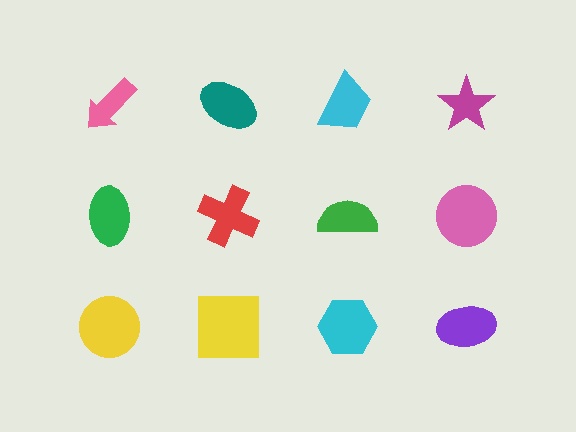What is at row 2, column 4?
A pink circle.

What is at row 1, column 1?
A pink arrow.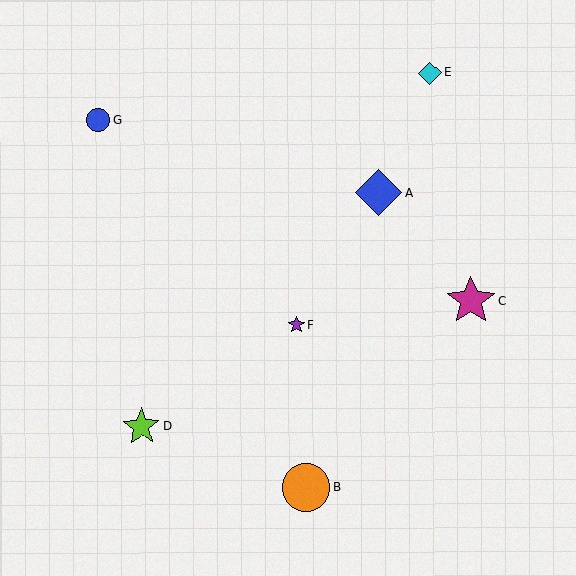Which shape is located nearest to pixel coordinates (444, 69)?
The cyan diamond (labeled E) at (430, 73) is nearest to that location.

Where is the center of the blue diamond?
The center of the blue diamond is at (378, 192).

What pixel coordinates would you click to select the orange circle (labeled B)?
Click at (306, 487) to select the orange circle B.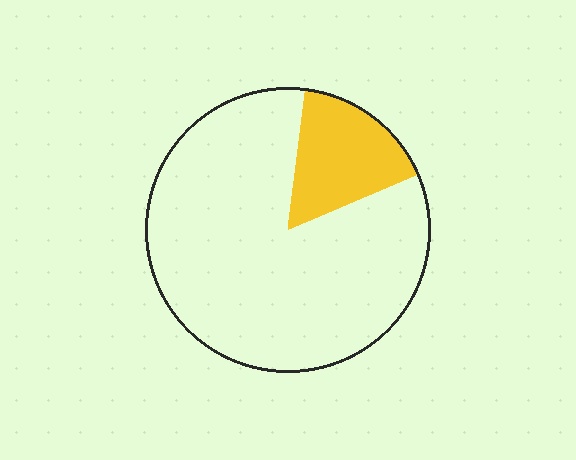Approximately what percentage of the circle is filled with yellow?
Approximately 15%.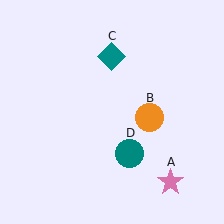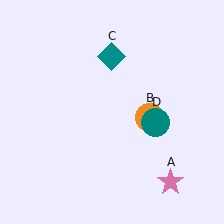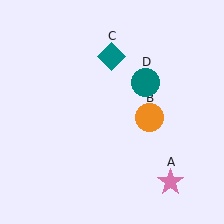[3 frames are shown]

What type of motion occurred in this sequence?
The teal circle (object D) rotated counterclockwise around the center of the scene.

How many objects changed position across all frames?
1 object changed position: teal circle (object D).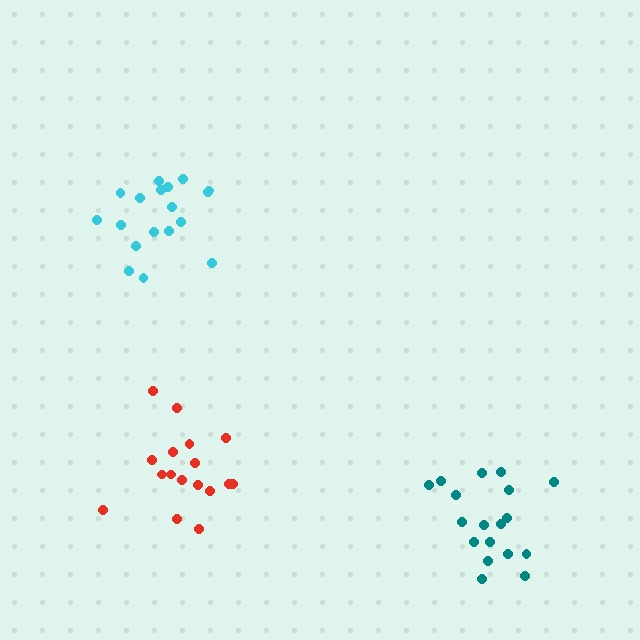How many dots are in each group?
Group 1: 18 dots, Group 2: 17 dots, Group 3: 18 dots (53 total).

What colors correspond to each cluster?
The clusters are colored: cyan, red, teal.